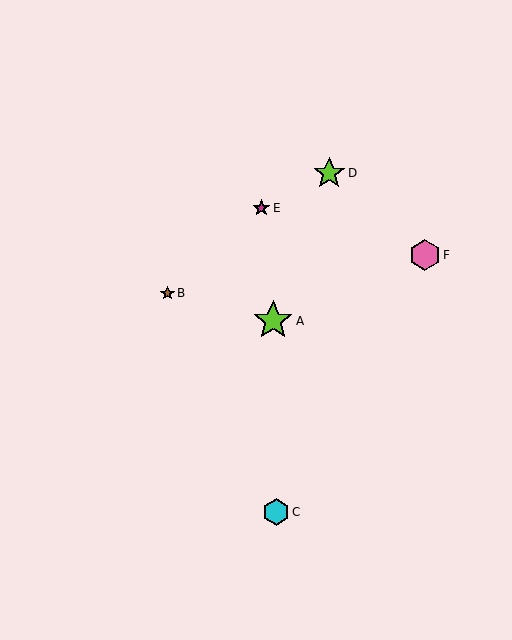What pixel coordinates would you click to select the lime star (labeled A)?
Click at (273, 321) to select the lime star A.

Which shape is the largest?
The lime star (labeled A) is the largest.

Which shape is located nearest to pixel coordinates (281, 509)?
The cyan hexagon (labeled C) at (276, 512) is nearest to that location.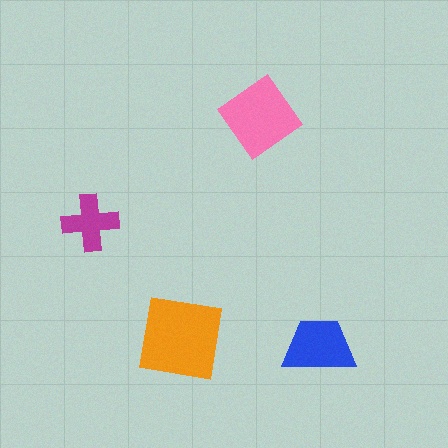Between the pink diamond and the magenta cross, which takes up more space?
The pink diamond.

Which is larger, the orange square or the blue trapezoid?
The orange square.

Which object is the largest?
The orange square.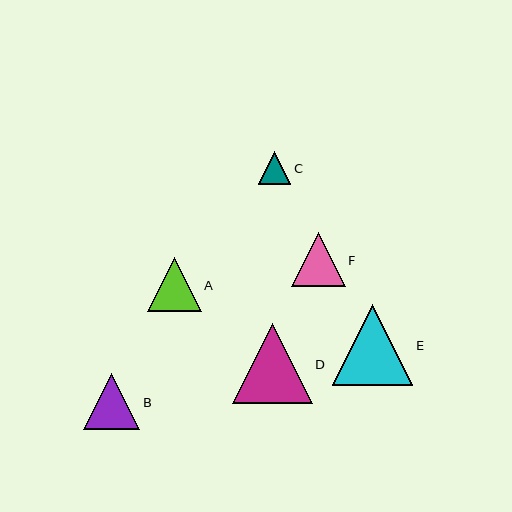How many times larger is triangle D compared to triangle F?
Triangle D is approximately 1.5 times the size of triangle F.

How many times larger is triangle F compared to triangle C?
Triangle F is approximately 1.7 times the size of triangle C.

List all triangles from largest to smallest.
From largest to smallest: E, D, B, A, F, C.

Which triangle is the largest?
Triangle E is the largest with a size of approximately 81 pixels.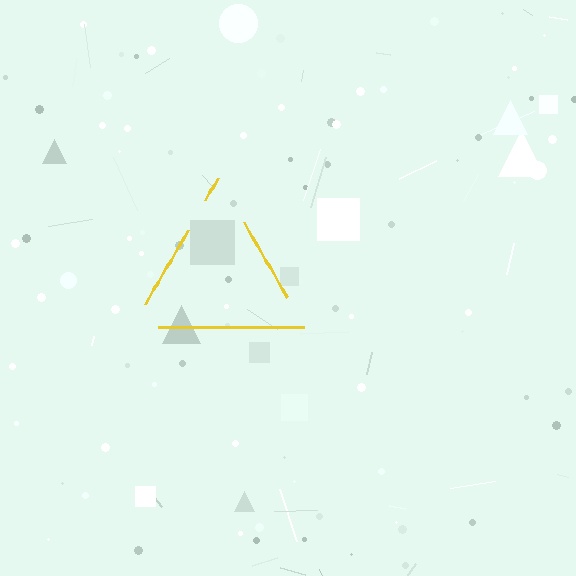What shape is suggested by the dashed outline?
The dashed outline suggests a triangle.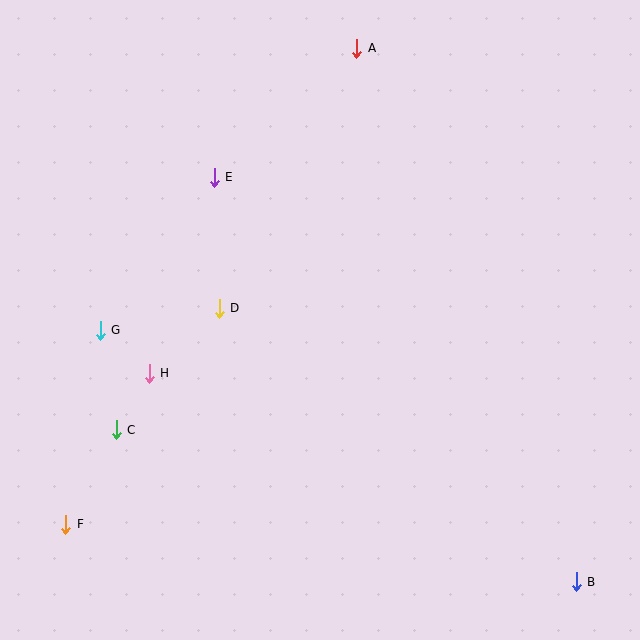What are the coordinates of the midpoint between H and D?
The midpoint between H and D is at (184, 341).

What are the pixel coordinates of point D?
Point D is at (219, 308).